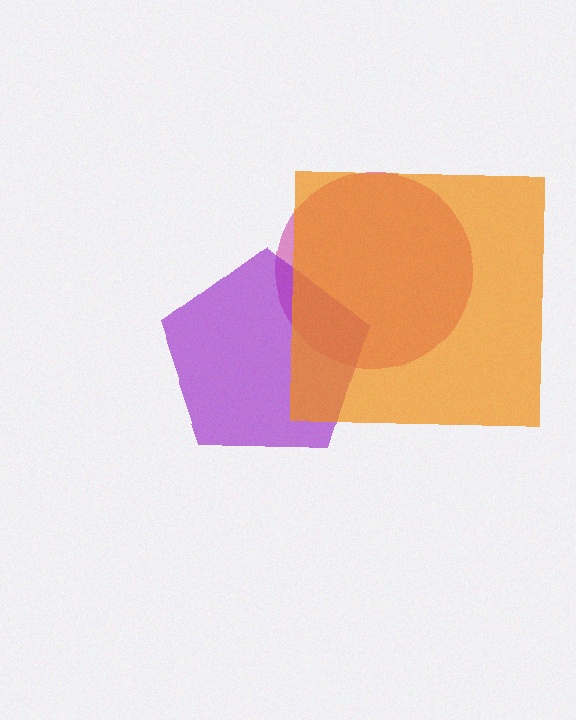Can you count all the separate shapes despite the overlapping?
Yes, there are 3 separate shapes.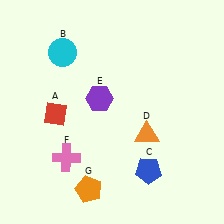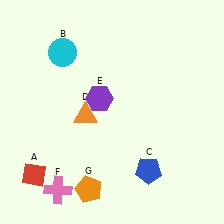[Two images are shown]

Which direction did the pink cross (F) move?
The pink cross (F) moved down.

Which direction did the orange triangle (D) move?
The orange triangle (D) moved left.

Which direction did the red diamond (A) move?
The red diamond (A) moved down.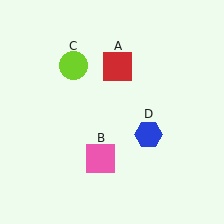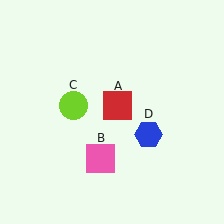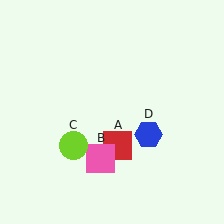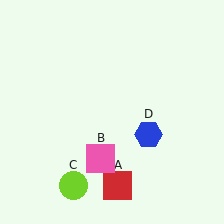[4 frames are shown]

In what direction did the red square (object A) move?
The red square (object A) moved down.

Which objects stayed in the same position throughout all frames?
Pink square (object B) and blue hexagon (object D) remained stationary.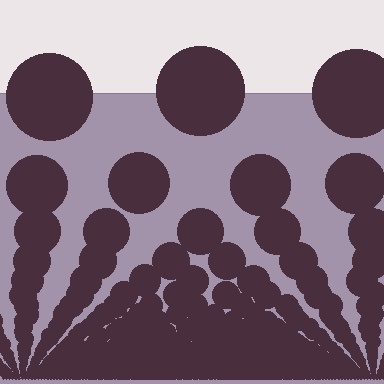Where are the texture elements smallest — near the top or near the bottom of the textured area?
Near the bottom.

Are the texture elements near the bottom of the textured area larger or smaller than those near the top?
Smaller. The gradient is inverted — elements near the bottom are smaller and denser.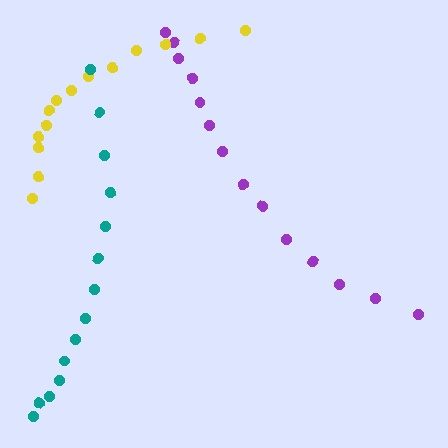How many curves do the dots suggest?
There are 3 distinct paths.